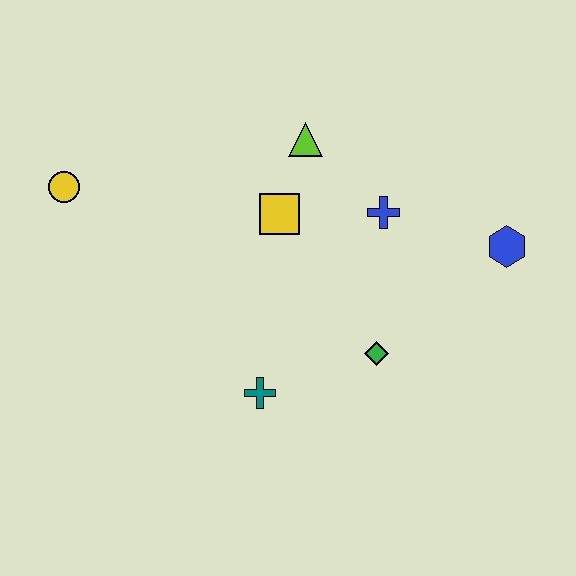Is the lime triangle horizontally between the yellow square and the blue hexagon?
Yes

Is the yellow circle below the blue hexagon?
No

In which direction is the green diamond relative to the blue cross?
The green diamond is below the blue cross.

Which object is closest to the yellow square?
The lime triangle is closest to the yellow square.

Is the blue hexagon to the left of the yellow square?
No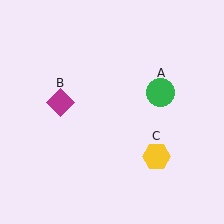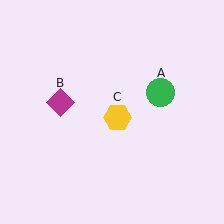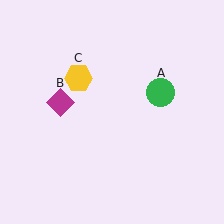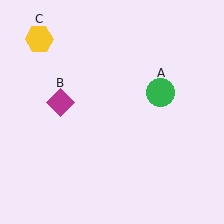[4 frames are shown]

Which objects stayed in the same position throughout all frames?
Green circle (object A) and magenta diamond (object B) remained stationary.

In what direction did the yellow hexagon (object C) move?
The yellow hexagon (object C) moved up and to the left.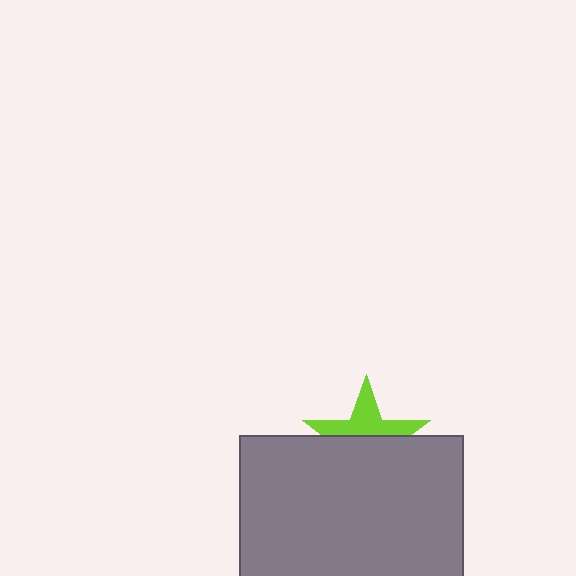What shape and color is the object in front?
The object in front is a gray rectangle.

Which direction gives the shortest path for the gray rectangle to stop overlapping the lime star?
Moving down gives the shortest separation.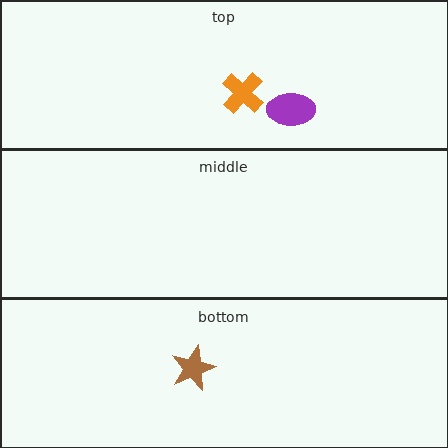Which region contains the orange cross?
The top region.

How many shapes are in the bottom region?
1.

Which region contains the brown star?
The bottom region.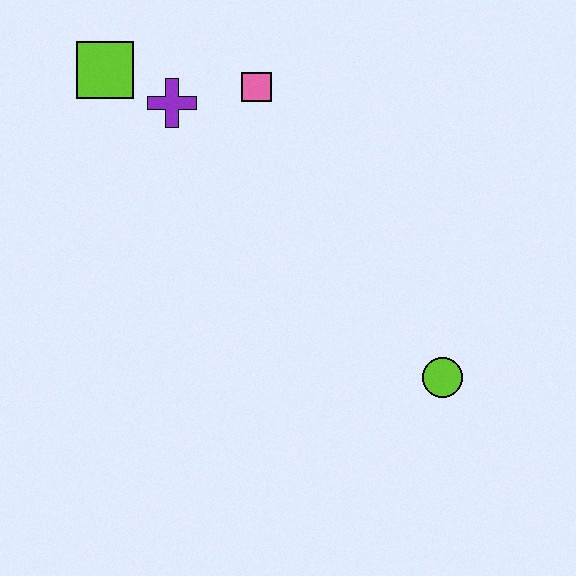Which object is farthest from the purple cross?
The lime circle is farthest from the purple cross.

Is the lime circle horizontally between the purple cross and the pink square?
No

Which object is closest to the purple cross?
The lime square is closest to the purple cross.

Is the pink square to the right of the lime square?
Yes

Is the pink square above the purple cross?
Yes